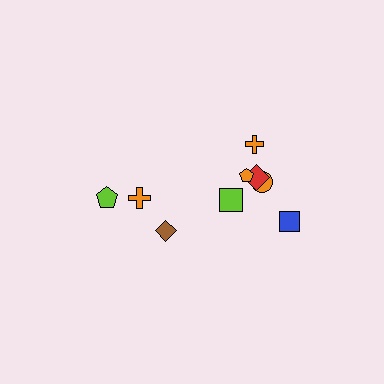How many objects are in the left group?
There are 3 objects.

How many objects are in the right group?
There are 6 objects.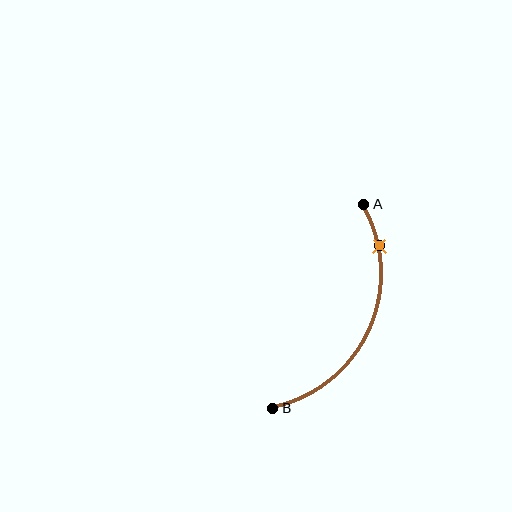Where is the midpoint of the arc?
The arc midpoint is the point on the curve farthest from the straight line joining A and B. It sits to the right of that line.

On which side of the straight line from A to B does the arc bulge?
The arc bulges to the right of the straight line connecting A and B.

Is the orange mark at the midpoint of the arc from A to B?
No. The orange mark lies on the arc but is closer to endpoint A. The arc midpoint would be at the point on the curve equidistant along the arc from both A and B.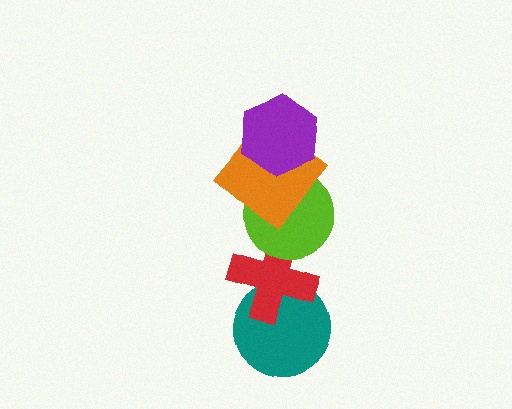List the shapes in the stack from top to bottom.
From top to bottom: the purple hexagon, the orange diamond, the lime circle, the red cross, the teal circle.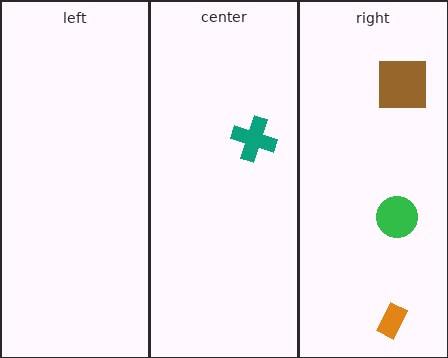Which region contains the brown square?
The right region.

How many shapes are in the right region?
3.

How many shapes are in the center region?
1.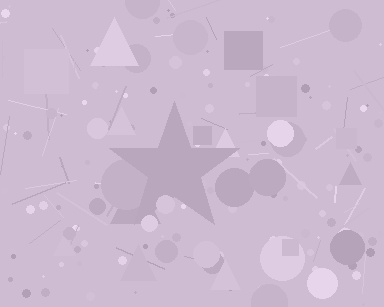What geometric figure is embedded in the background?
A star is embedded in the background.